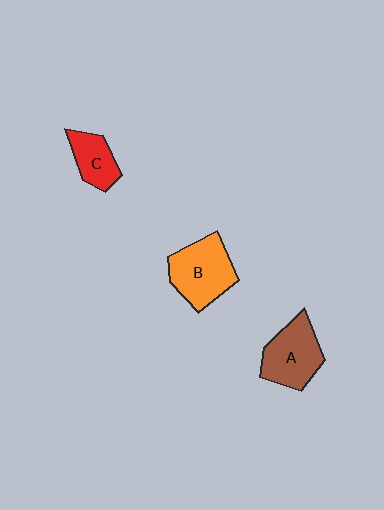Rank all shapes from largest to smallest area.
From largest to smallest: B (orange), A (brown), C (red).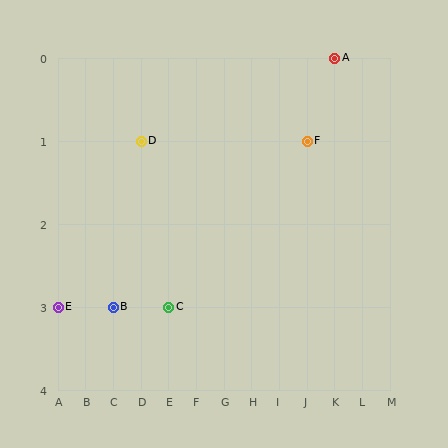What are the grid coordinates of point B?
Point B is at grid coordinates (C, 3).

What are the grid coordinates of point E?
Point E is at grid coordinates (A, 3).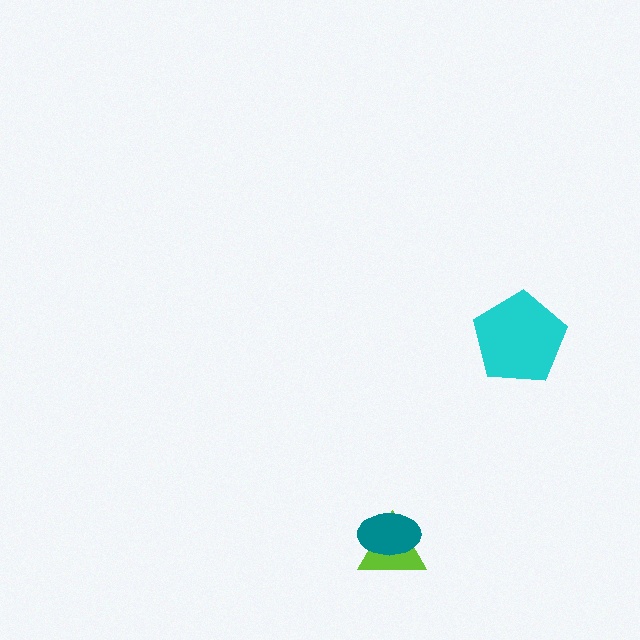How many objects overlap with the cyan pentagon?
0 objects overlap with the cyan pentagon.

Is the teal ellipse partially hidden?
No, no other shape covers it.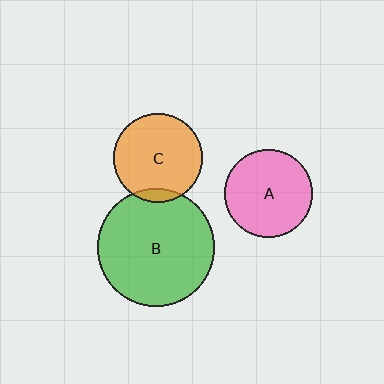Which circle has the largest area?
Circle B (green).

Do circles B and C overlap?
Yes.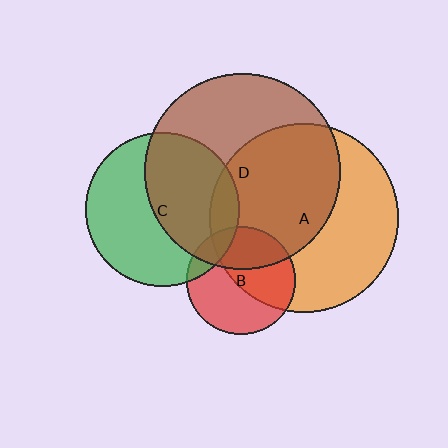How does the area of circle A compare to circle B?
Approximately 3.0 times.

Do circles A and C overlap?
Yes.